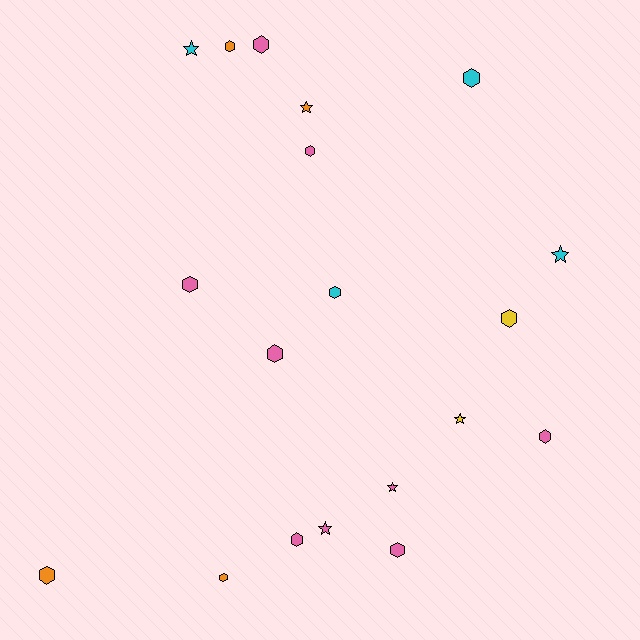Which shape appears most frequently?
Hexagon, with 13 objects.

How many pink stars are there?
There are 2 pink stars.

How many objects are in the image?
There are 19 objects.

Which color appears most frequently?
Pink, with 9 objects.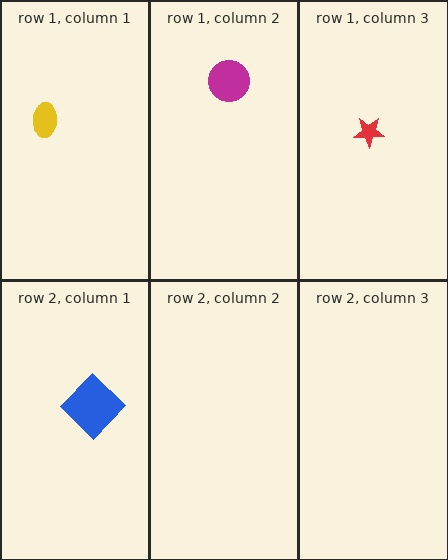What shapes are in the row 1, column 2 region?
The magenta circle.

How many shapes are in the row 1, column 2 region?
1.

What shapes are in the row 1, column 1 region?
The yellow ellipse.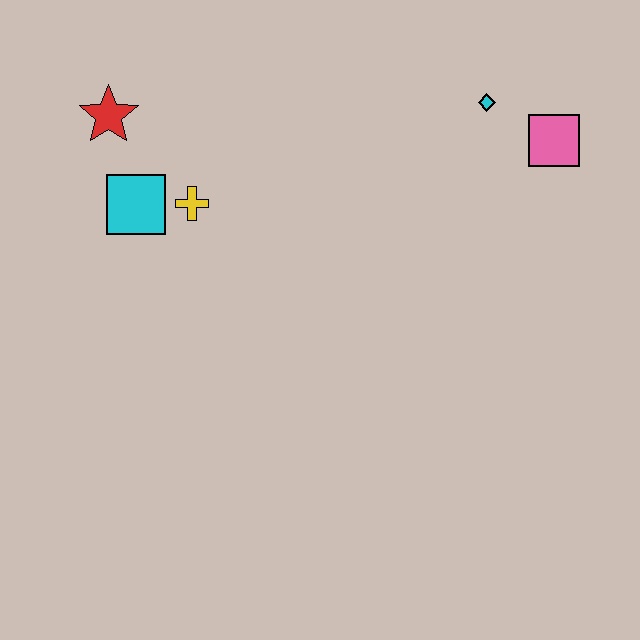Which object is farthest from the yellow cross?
The pink square is farthest from the yellow cross.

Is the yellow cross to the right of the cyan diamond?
No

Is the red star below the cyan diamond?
Yes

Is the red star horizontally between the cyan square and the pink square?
No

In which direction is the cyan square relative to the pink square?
The cyan square is to the left of the pink square.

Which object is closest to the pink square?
The cyan diamond is closest to the pink square.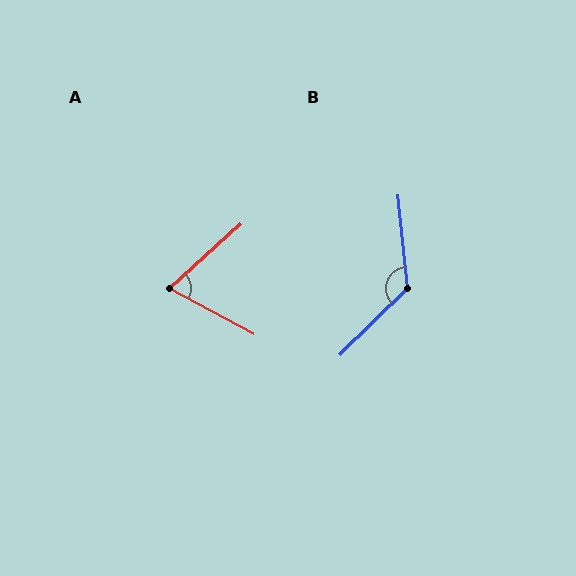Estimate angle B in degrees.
Approximately 129 degrees.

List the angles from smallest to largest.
A (70°), B (129°).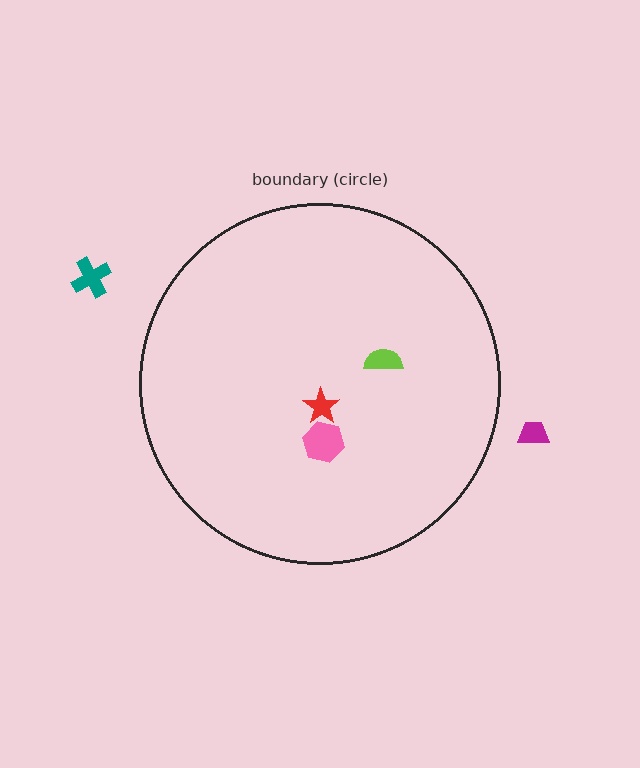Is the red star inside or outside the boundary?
Inside.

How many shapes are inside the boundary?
3 inside, 2 outside.